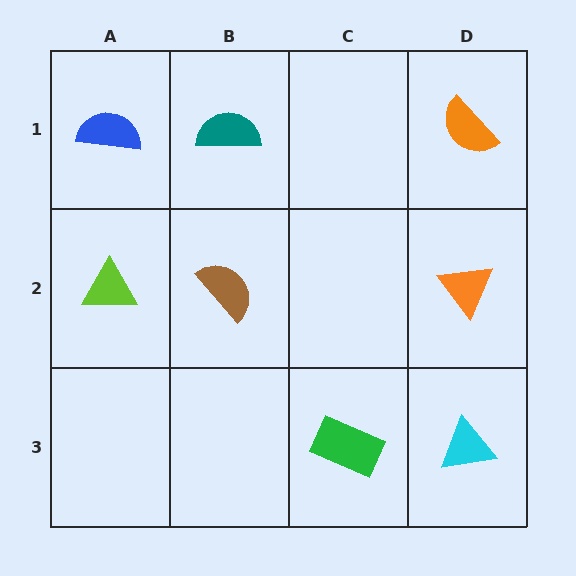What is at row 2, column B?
A brown semicircle.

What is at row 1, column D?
An orange semicircle.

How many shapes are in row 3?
2 shapes.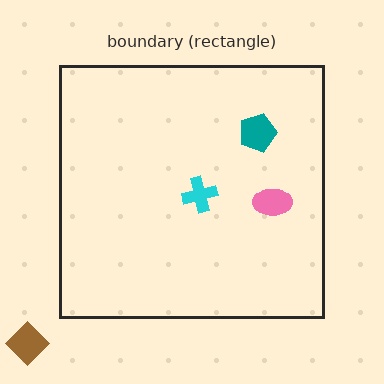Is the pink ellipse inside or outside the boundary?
Inside.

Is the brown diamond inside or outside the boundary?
Outside.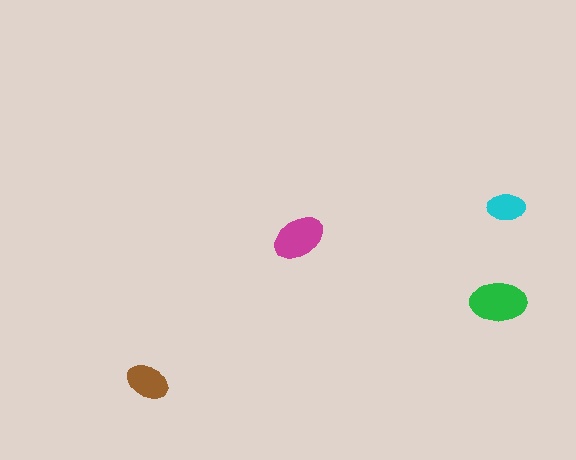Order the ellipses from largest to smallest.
the green one, the magenta one, the brown one, the cyan one.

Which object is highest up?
The cyan ellipse is topmost.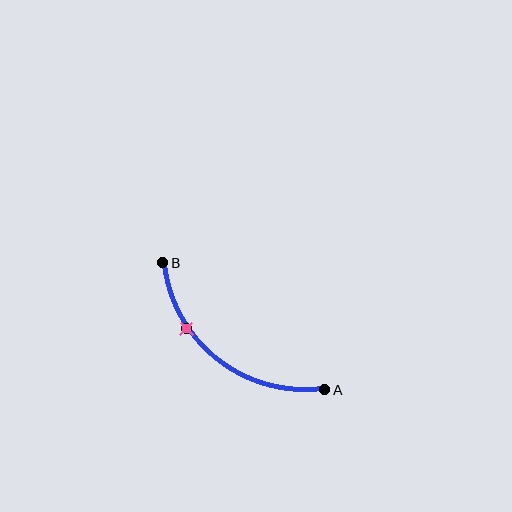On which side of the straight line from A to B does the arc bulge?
The arc bulges below and to the left of the straight line connecting A and B.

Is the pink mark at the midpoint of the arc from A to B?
No. The pink mark lies on the arc but is closer to endpoint B. The arc midpoint would be at the point on the curve equidistant along the arc from both A and B.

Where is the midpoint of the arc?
The arc midpoint is the point on the curve farthest from the straight line joining A and B. It sits below and to the left of that line.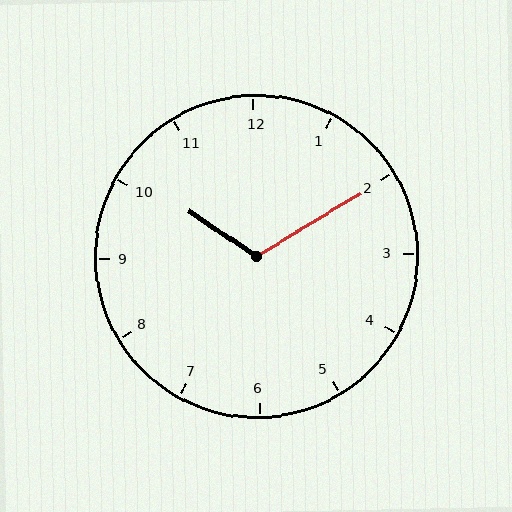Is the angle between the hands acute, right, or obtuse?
It is obtuse.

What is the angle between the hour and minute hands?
Approximately 115 degrees.